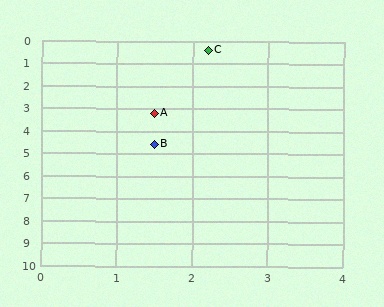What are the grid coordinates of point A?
Point A is at approximately (1.5, 3.2).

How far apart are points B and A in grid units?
Points B and A are about 1.4 grid units apart.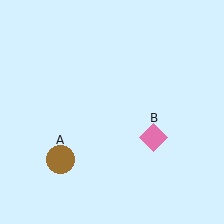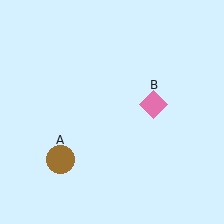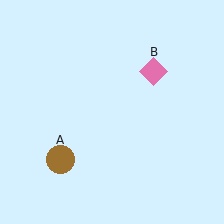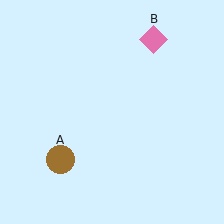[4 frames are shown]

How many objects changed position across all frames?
1 object changed position: pink diamond (object B).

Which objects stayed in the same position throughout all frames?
Brown circle (object A) remained stationary.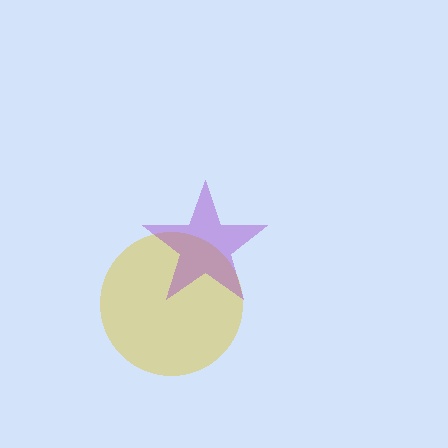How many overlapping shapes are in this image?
There are 2 overlapping shapes in the image.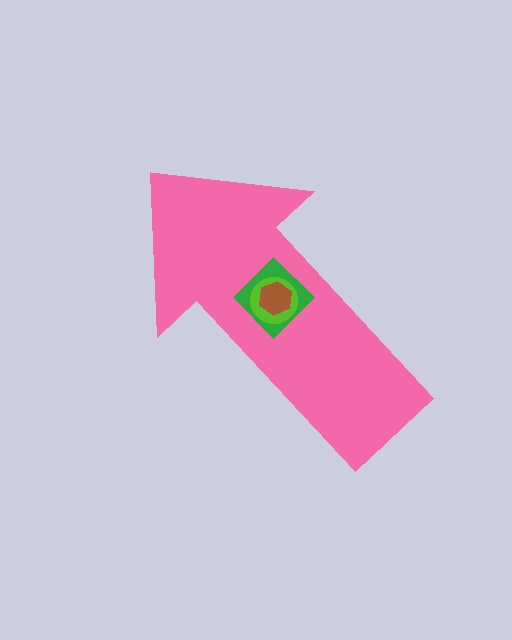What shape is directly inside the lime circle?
The brown hexagon.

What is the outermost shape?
The pink arrow.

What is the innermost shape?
The brown hexagon.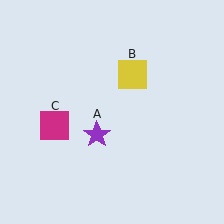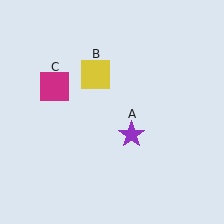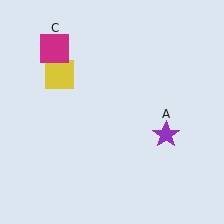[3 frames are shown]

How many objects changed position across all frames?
3 objects changed position: purple star (object A), yellow square (object B), magenta square (object C).